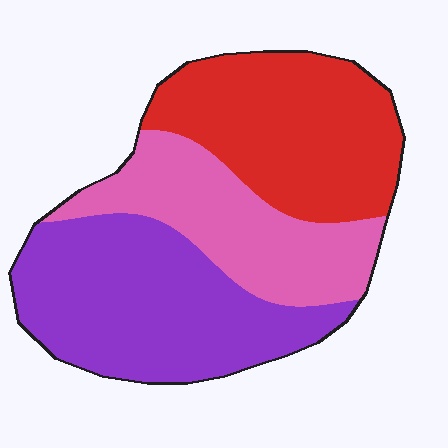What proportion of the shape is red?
Red covers around 35% of the shape.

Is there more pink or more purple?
Purple.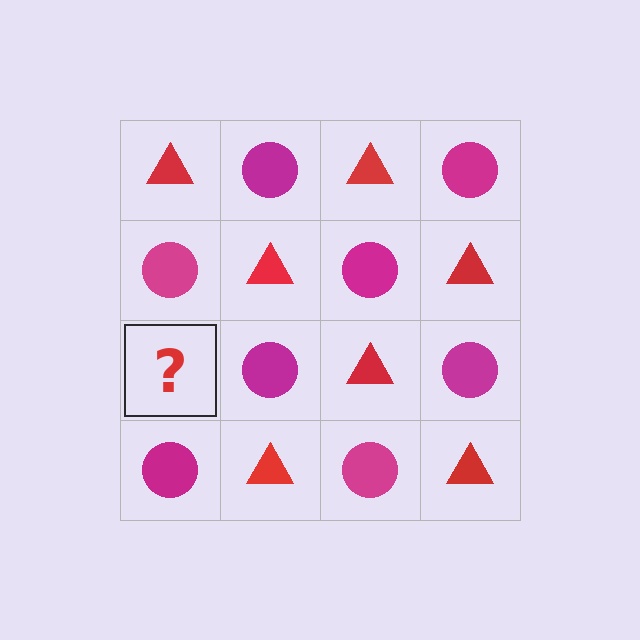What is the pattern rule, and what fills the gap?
The rule is that it alternates red triangle and magenta circle in a checkerboard pattern. The gap should be filled with a red triangle.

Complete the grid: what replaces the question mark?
The question mark should be replaced with a red triangle.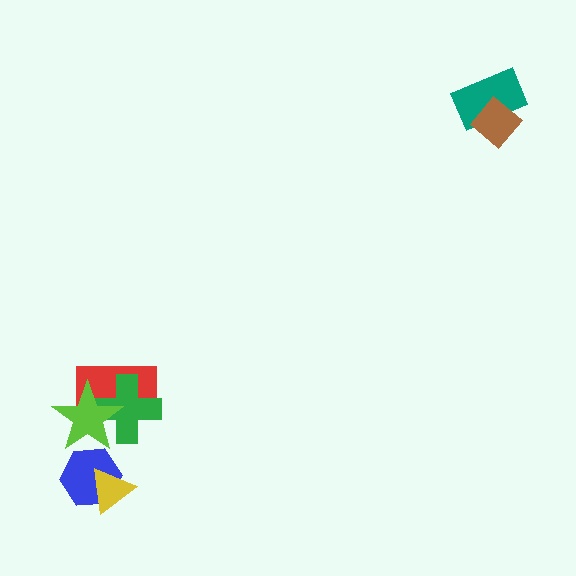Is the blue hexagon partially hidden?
Yes, it is partially covered by another shape.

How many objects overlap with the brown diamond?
1 object overlaps with the brown diamond.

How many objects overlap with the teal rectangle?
1 object overlaps with the teal rectangle.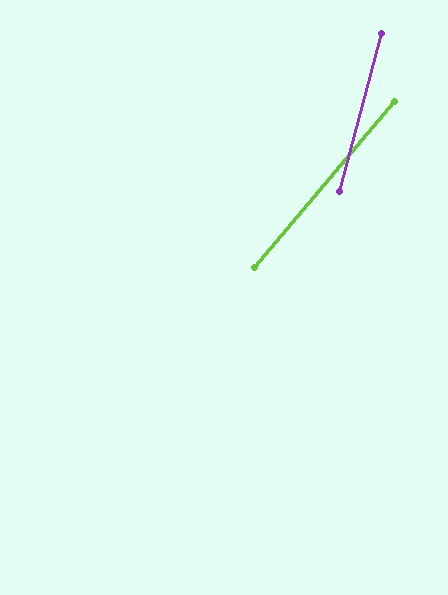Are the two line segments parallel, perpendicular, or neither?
Neither parallel nor perpendicular — they differ by about 25°.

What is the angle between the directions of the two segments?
Approximately 25 degrees.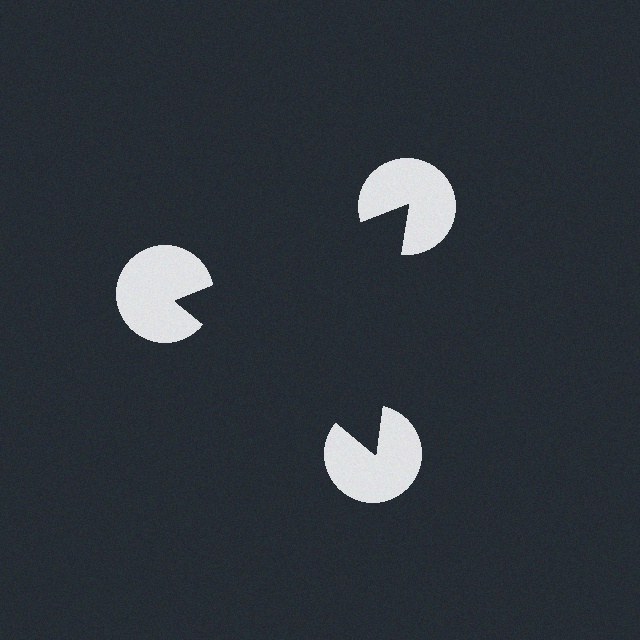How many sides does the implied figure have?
3 sides.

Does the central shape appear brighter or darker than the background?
It typically appears slightly darker than the background, even though no actual brightness change is drawn.